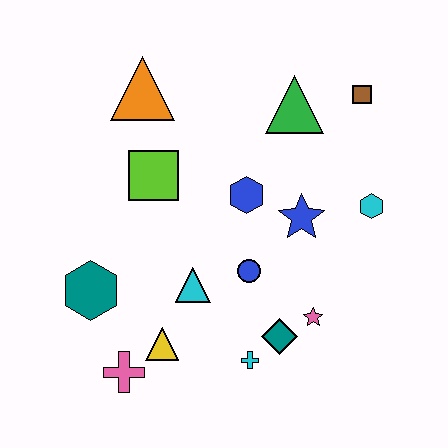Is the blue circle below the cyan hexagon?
Yes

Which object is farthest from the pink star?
The orange triangle is farthest from the pink star.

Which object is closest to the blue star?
The blue hexagon is closest to the blue star.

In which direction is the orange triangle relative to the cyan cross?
The orange triangle is above the cyan cross.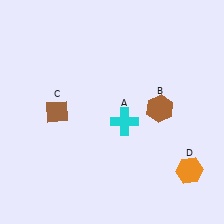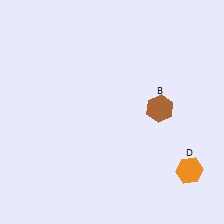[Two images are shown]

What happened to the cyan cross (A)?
The cyan cross (A) was removed in Image 2. It was in the bottom-right area of Image 1.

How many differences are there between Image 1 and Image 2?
There are 2 differences between the two images.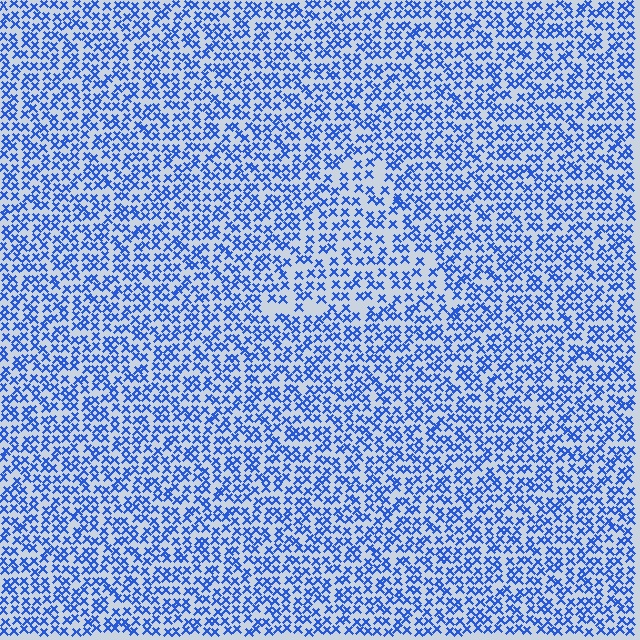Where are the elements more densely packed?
The elements are more densely packed outside the triangle boundary.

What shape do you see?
I see a triangle.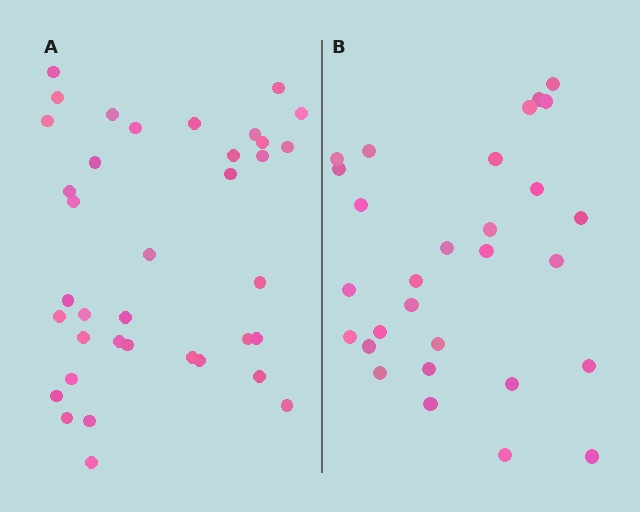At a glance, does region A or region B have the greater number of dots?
Region A (the left region) has more dots.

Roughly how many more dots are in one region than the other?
Region A has roughly 8 or so more dots than region B.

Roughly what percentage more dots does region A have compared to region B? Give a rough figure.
About 30% more.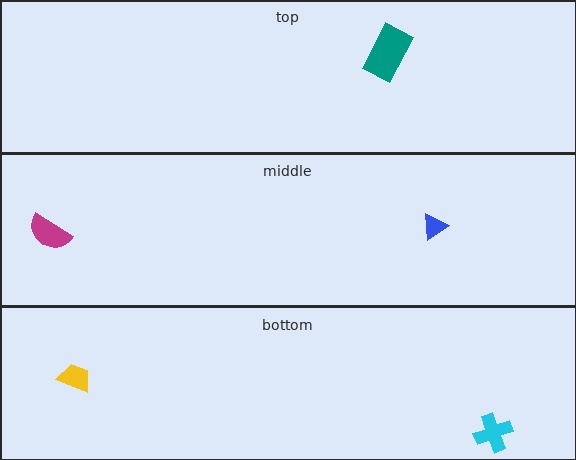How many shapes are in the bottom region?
2.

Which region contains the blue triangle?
The middle region.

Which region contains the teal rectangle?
The top region.